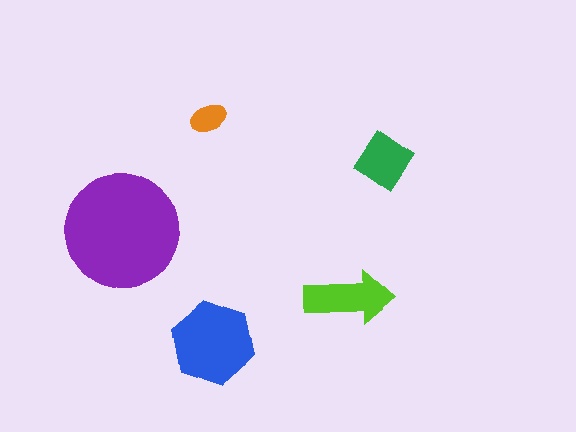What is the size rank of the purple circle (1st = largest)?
1st.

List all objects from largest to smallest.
The purple circle, the blue hexagon, the lime arrow, the green diamond, the orange ellipse.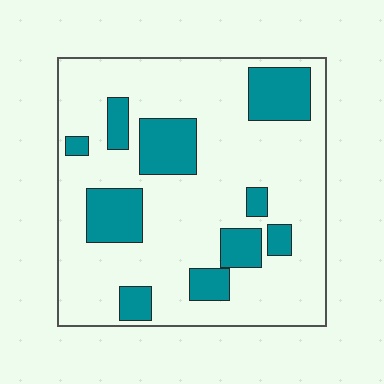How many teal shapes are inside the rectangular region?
10.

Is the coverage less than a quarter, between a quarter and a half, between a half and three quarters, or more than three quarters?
Less than a quarter.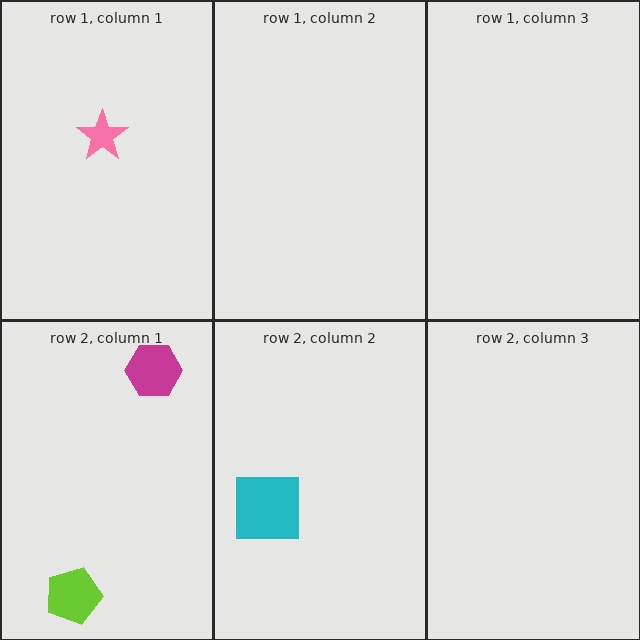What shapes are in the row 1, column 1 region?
The pink star.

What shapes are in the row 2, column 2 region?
The cyan square.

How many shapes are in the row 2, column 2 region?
1.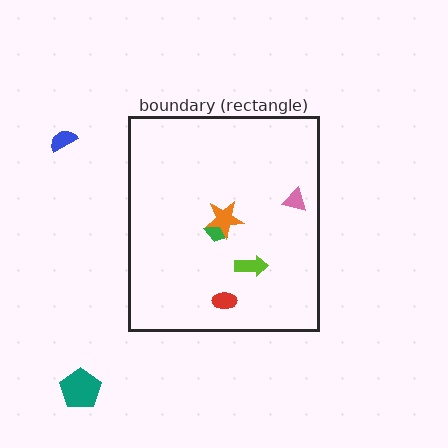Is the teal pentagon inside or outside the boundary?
Outside.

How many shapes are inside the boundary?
5 inside, 2 outside.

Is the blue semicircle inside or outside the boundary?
Outside.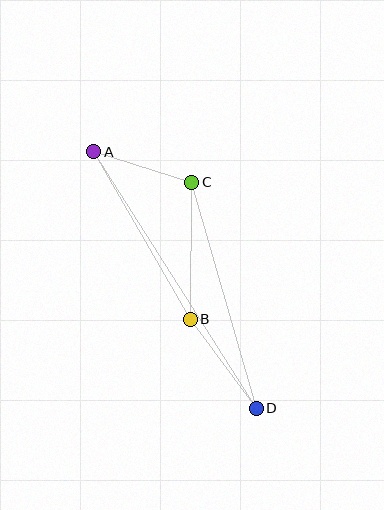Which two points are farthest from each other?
Points A and D are farthest from each other.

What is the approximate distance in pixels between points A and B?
The distance between A and B is approximately 193 pixels.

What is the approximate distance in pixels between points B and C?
The distance between B and C is approximately 137 pixels.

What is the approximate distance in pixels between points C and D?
The distance between C and D is approximately 235 pixels.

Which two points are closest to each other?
Points A and C are closest to each other.